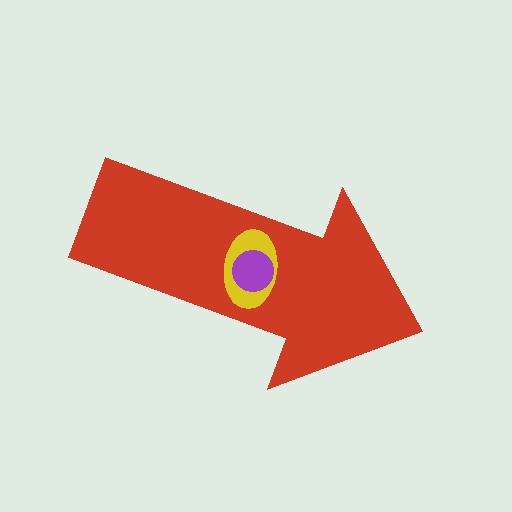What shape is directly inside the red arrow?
The yellow ellipse.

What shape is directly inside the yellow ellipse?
The purple circle.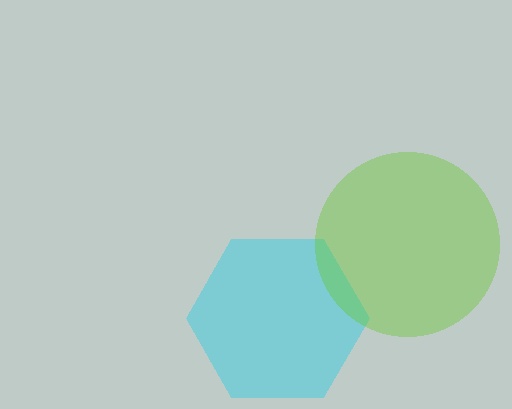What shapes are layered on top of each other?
The layered shapes are: a cyan hexagon, a lime circle.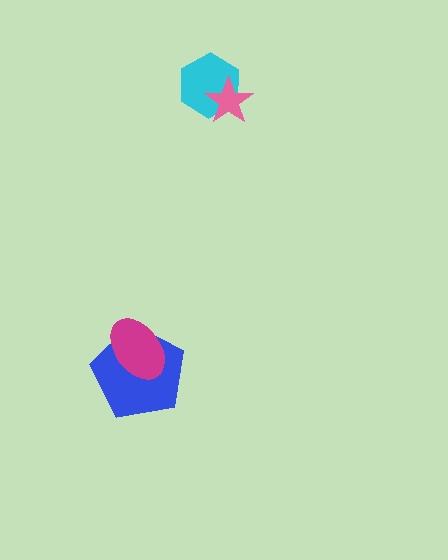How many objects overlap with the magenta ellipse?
1 object overlaps with the magenta ellipse.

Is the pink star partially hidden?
No, no other shape covers it.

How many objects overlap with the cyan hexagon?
1 object overlaps with the cyan hexagon.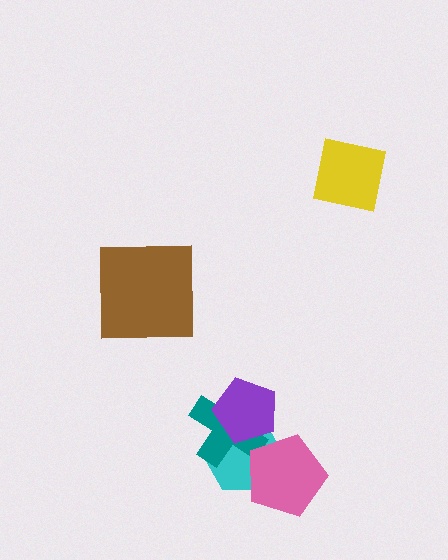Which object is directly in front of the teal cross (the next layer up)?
The pink pentagon is directly in front of the teal cross.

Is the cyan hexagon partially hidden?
Yes, it is partially covered by another shape.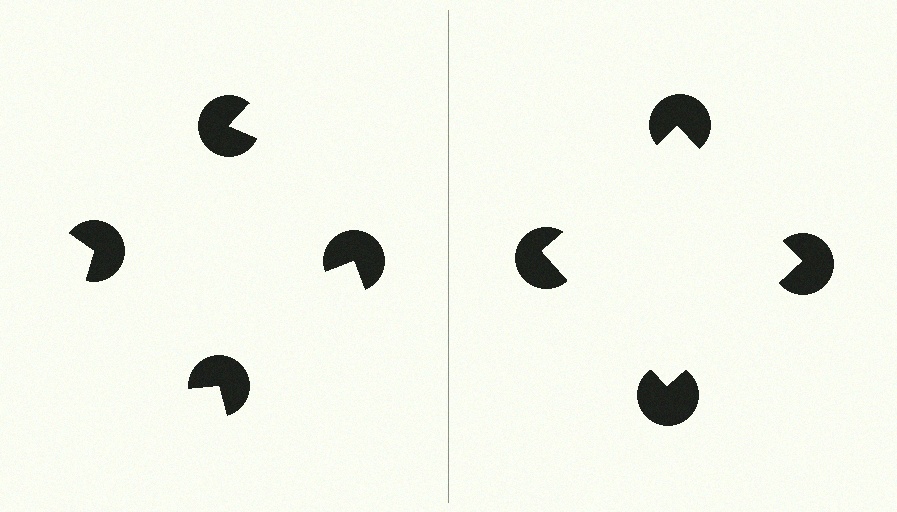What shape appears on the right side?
An illusory square.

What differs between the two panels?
The pac-man discs are positioned identically on both sides; only the wedge orientations differ. On the right they align to a square; on the left they are misaligned.